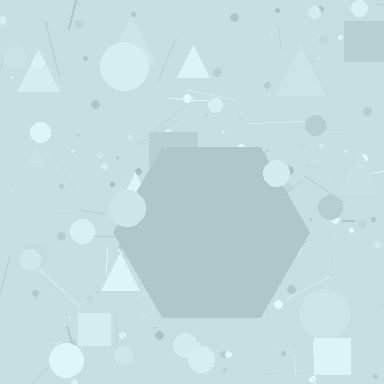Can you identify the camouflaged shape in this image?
The camouflaged shape is a hexagon.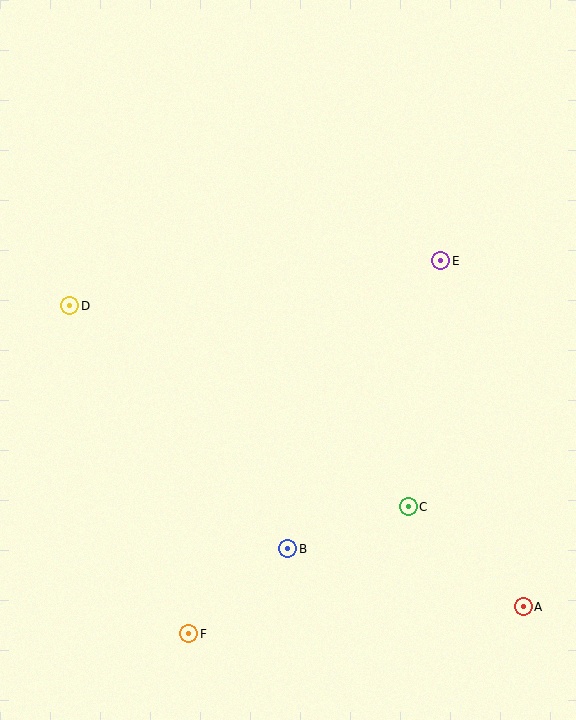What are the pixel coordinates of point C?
Point C is at (408, 507).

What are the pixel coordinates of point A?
Point A is at (523, 607).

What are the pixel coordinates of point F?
Point F is at (189, 634).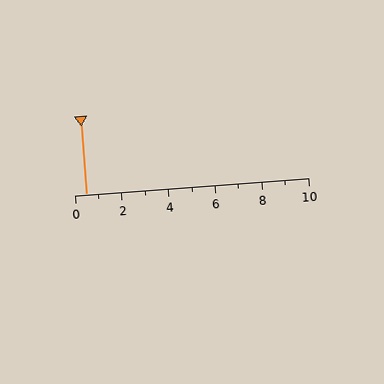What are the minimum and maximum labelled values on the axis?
The axis runs from 0 to 10.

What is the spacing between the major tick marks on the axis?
The major ticks are spaced 2 apart.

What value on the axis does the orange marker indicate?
The marker indicates approximately 0.5.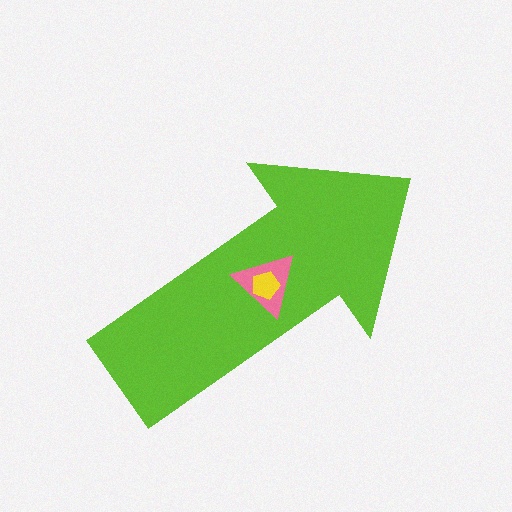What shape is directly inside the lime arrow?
The pink triangle.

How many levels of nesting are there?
3.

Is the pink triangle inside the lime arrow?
Yes.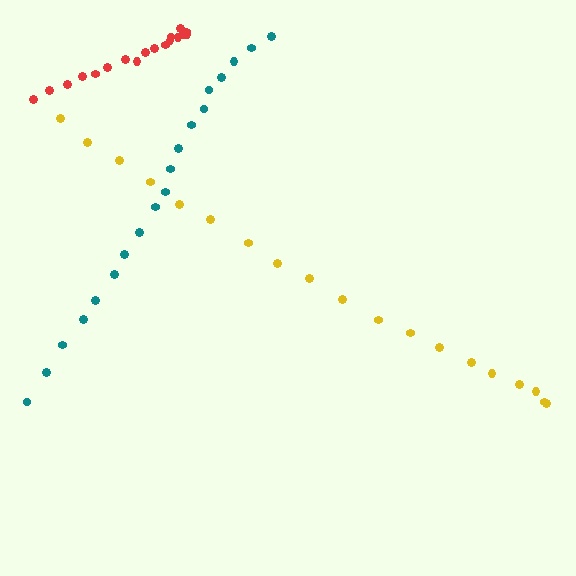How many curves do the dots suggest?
There are 3 distinct paths.